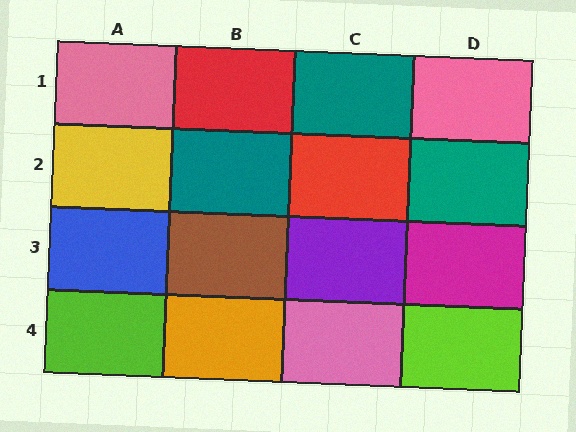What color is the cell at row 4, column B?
Orange.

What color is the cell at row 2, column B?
Teal.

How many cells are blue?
1 cell is blue.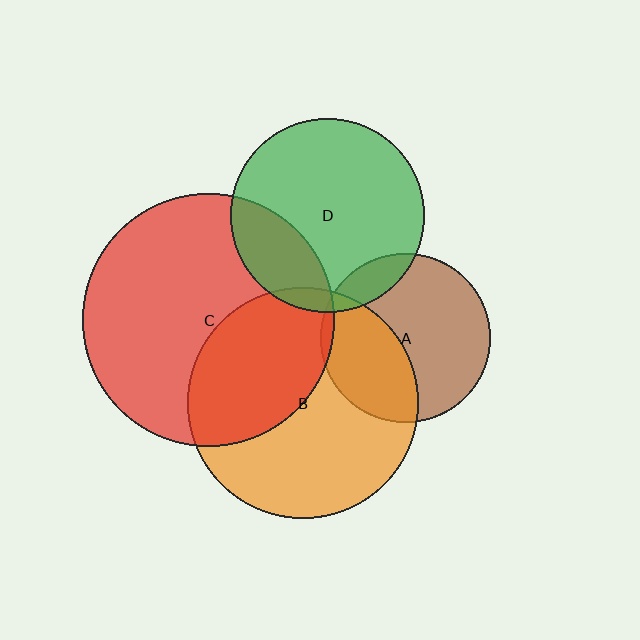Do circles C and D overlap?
Yes.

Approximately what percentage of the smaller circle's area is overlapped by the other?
Approximately 25%.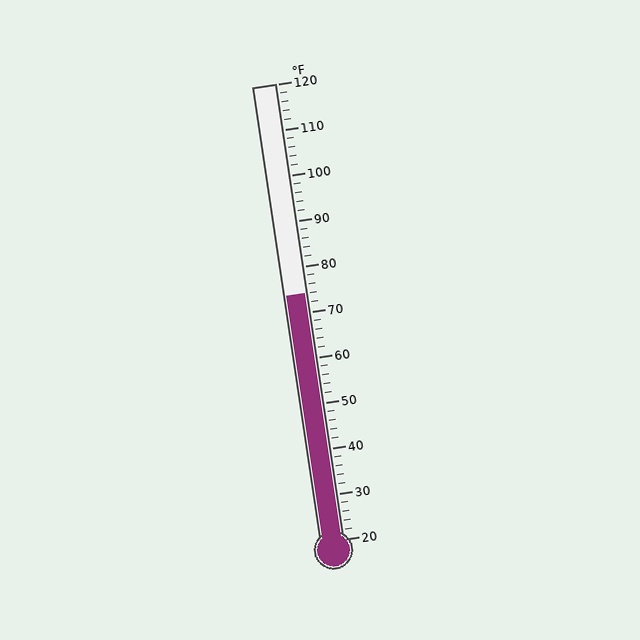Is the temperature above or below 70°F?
The temperature is above 70°F.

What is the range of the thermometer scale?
The thermometer scale ranges from 20°F to 120°F.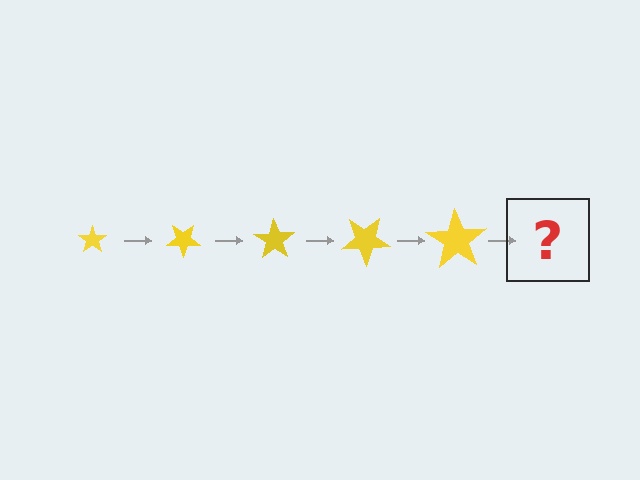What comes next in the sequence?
The next element should be a star, larger than the previous one and rotated 175 degrees from the start.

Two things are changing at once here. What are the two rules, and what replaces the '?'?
The two rules are that the star grows larger each step and it rotates 35 degrees each step. The '?' should be a star, larger than the previous one and rotated 175 degrees from the start.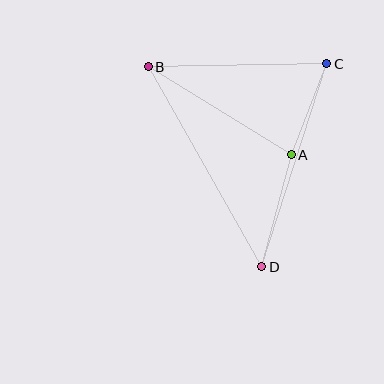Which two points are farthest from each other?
Points B and D are farthest from each other.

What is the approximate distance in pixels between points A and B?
The distance between A and B is approximately 168 pixels.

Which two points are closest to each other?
Points A and C are closest to each other.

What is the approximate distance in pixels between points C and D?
The distance between C and D is approximately 213 pixels.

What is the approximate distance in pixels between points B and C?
The distance between B and C is approximately 179 pixels.